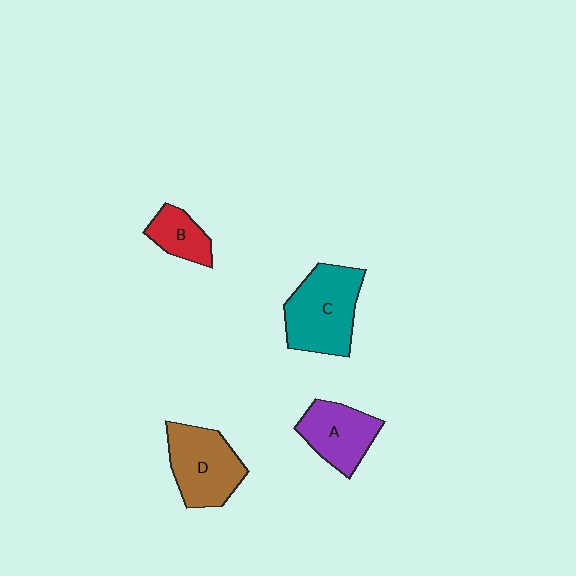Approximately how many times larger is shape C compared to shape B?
Approximately 2.2 times.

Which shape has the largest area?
Shape C (teal).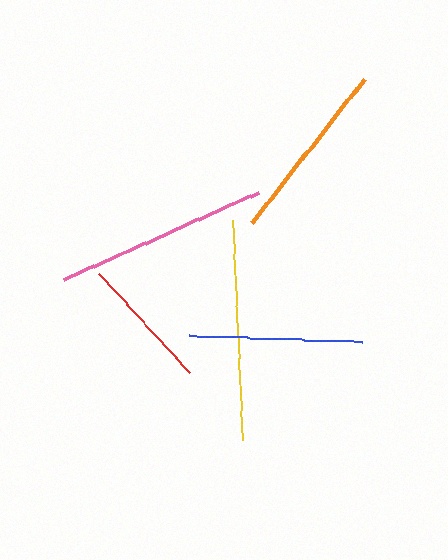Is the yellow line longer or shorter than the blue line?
The yellow line is longer than the blue line.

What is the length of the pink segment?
The pink segment is approximately 213 pixels long.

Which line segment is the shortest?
The red line is the shortest at approximately 135 pixels.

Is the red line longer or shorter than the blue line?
The blue line is longer than the red line.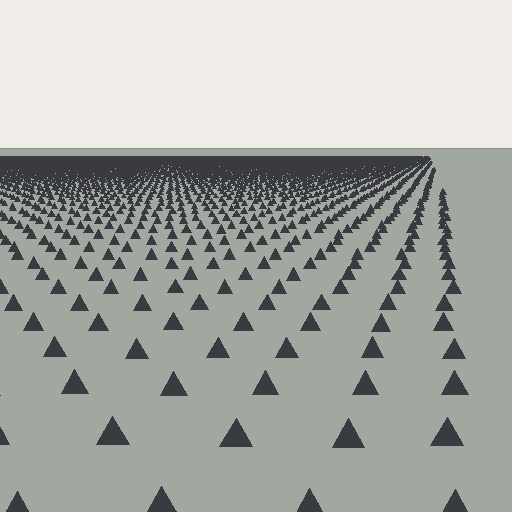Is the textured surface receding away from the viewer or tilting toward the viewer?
The surface is receding away from the viewer. Texture elements get smaller and denser toward the top.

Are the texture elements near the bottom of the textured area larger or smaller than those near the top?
Larger. Near the bottom, elements are closer to the viewer and appear at a bigger on-screen size.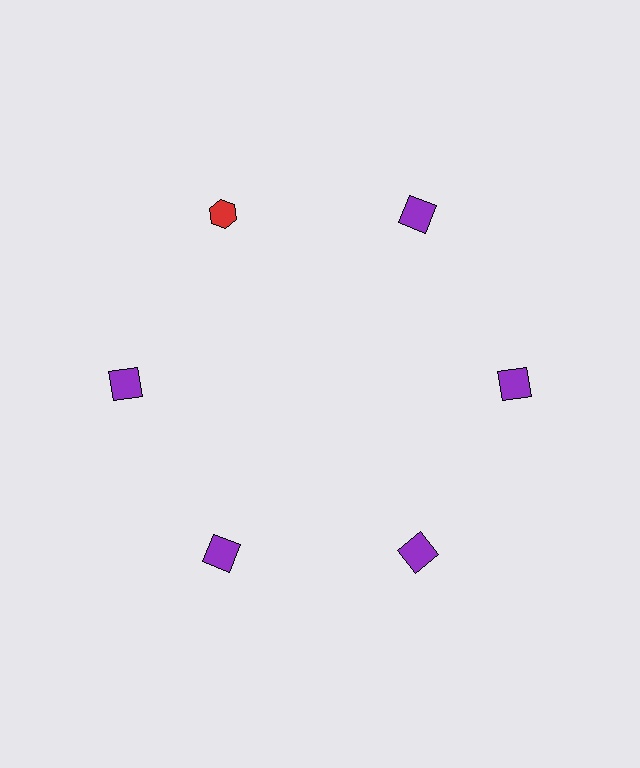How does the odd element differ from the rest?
It differs in both color (red instead of purple) and shape (hexagon instead of square).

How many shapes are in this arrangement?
There are 6 shapes arranged in a ring pattern.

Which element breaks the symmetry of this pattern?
The red hexagon at roughly the 11 o'clock position breaks the symmetry. All other shapes are purple squares.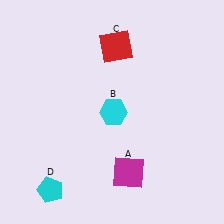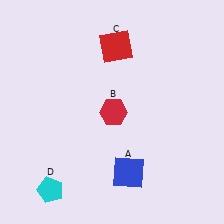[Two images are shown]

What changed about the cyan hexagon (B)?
In Image 1, B is cyan. In Image 2, it changed to red.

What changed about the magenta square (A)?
In Image 1, A is magenta. In Image 2, it changed to blue.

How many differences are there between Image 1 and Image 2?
There are 2 differences between the two images.